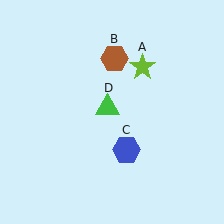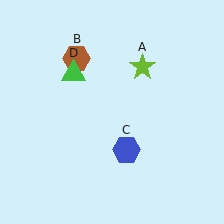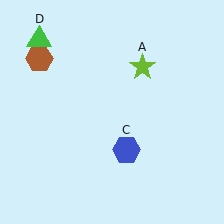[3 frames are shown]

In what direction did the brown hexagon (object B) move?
The brown hexagon (object B) moved left.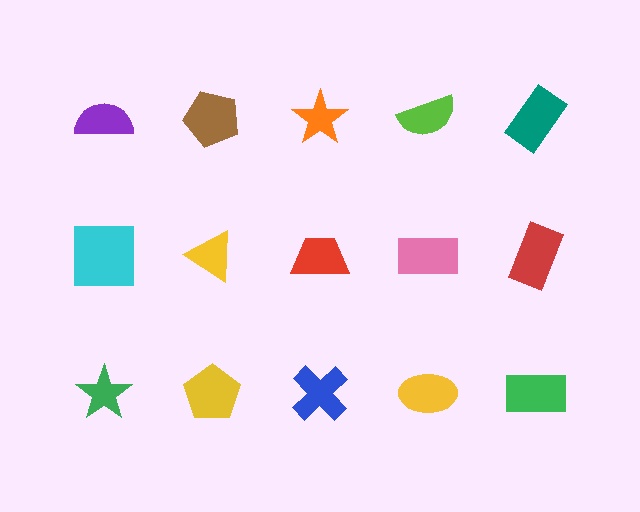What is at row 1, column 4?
A lime semicircle.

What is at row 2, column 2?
A yellow triangle.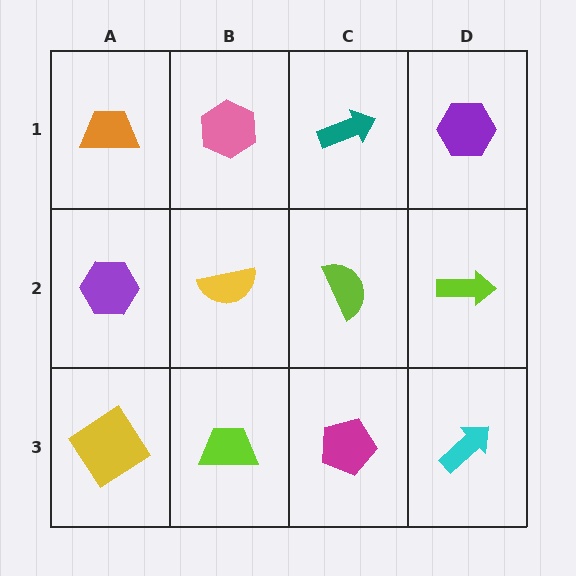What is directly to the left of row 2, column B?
A purple hexagon.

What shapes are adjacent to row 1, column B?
A yellow semicircle (row 2, column B), an orange trapezoid (row 1, column A), a teal arrow (row 1, column C).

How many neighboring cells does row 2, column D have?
3.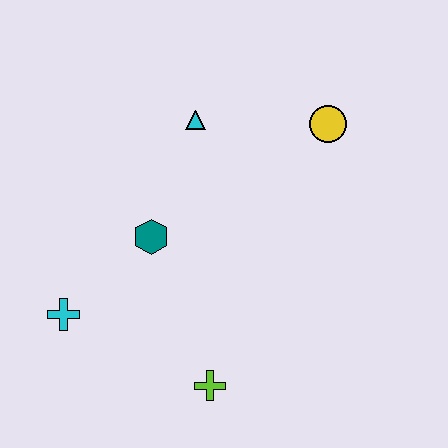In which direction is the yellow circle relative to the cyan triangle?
The yellow circle is to the right of the cyan triangle.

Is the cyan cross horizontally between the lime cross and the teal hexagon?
No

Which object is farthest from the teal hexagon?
The yellow circle is farthest from the teal hexagon.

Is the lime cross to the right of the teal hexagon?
Yes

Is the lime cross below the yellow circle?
Yes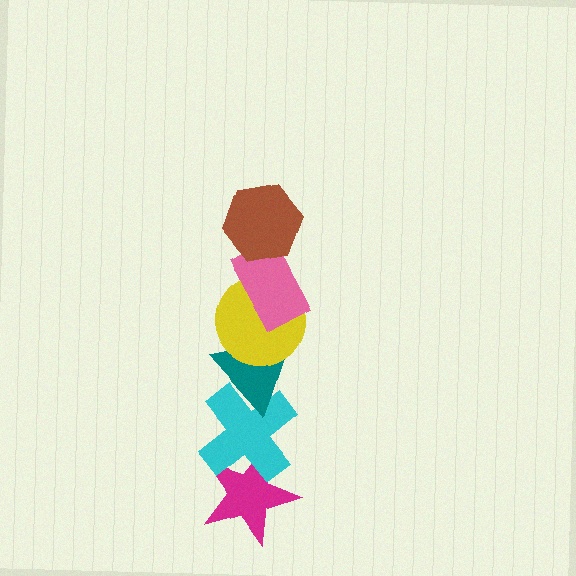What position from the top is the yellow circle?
The yellow circle is 3rd from the top.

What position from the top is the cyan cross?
The cyan cross is 5th from the top.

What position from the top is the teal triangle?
The teal triangle is 4th from the top.